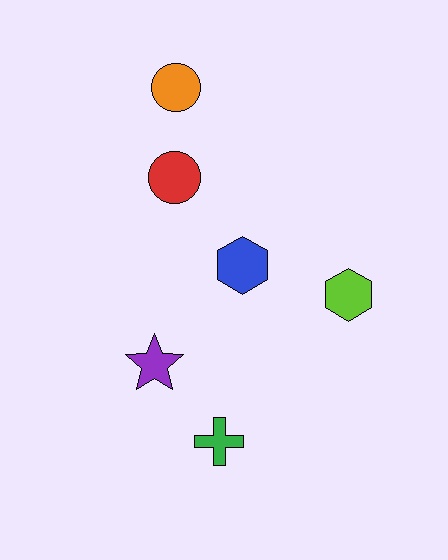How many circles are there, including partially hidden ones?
There are 2 circles.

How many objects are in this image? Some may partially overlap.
There are 6 objects.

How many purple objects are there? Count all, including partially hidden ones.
There is 1 purple object.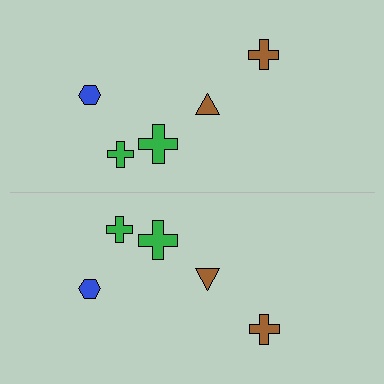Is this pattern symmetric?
Yes, this pattern has bilateral (reflection) symmetry.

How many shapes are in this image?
There are 10 shapes in this image.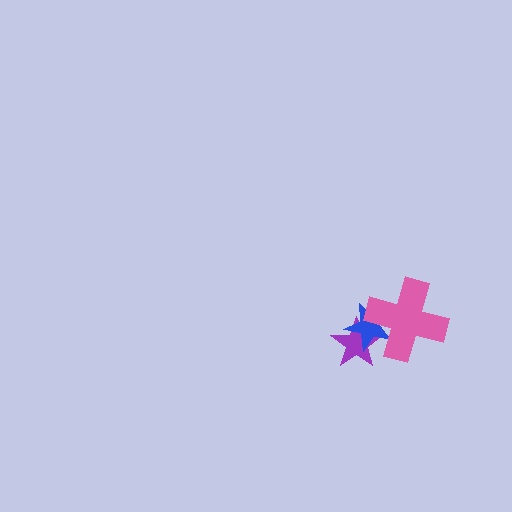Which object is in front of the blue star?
The pink cross is in front of the blue star.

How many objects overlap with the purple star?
2 objects overlap with the purple star.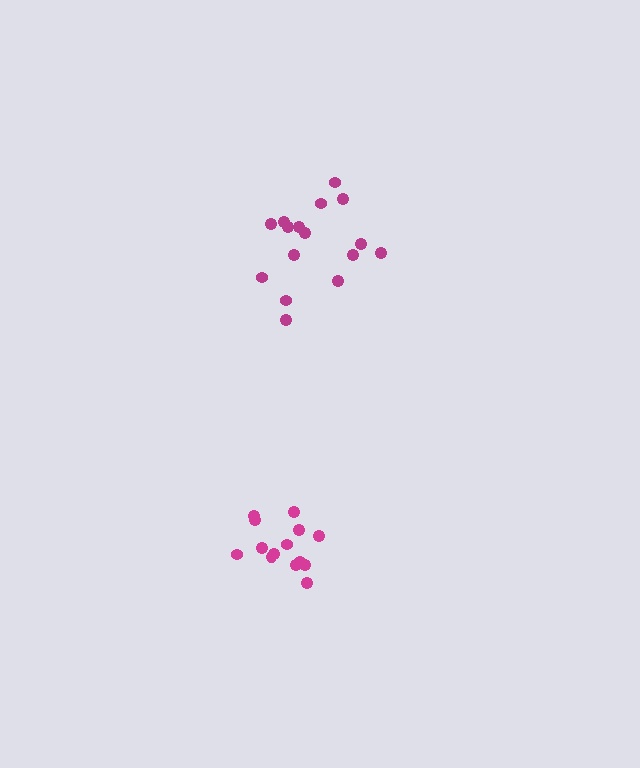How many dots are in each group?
Group 1: 16 dots, Group 2: 14 dots (30 total).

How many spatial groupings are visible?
There are 2 spatial groupings.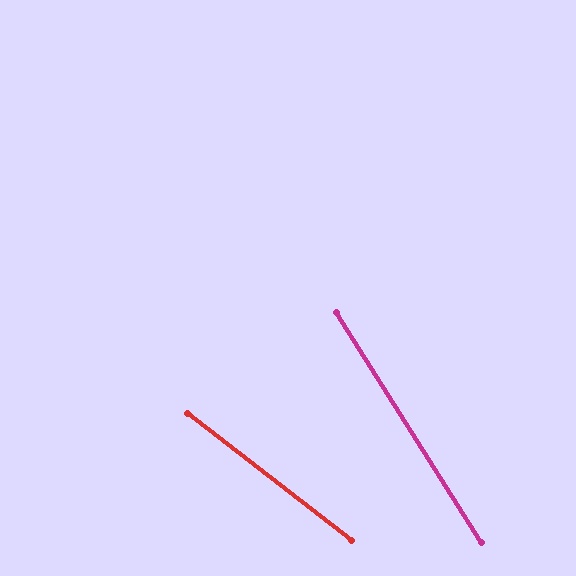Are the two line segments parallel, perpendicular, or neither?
Neither parallel nor perpendicular — they differ by about 20°.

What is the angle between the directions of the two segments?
Approximately 20 degrees.